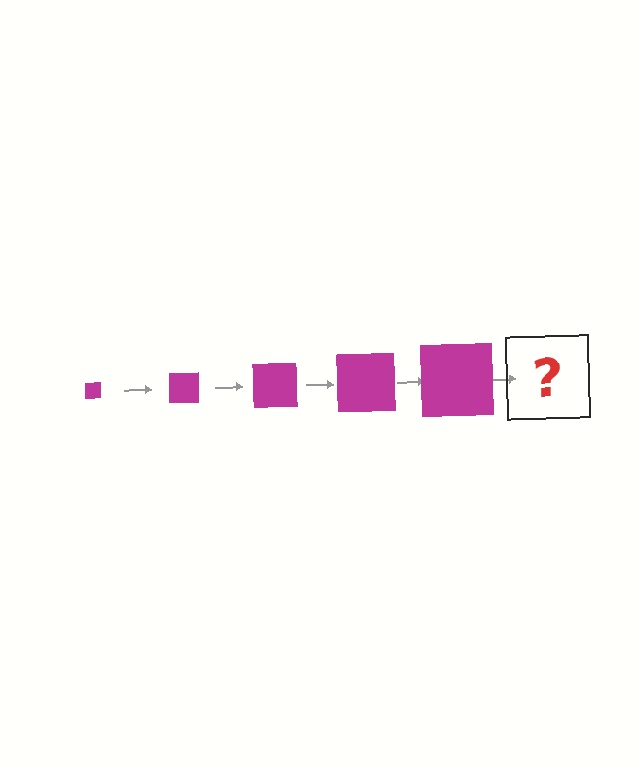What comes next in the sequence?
The next element should be a magenta square, larger than the previous one.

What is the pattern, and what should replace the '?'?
The pattern is that the square gets progressively larger each step. The '?' should be a magenta square, larger than the previous one.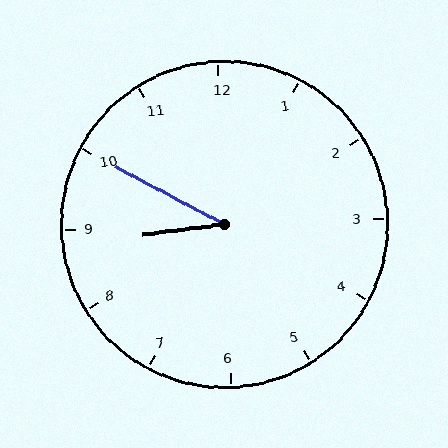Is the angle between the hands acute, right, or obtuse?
It is acute.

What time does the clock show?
8:50.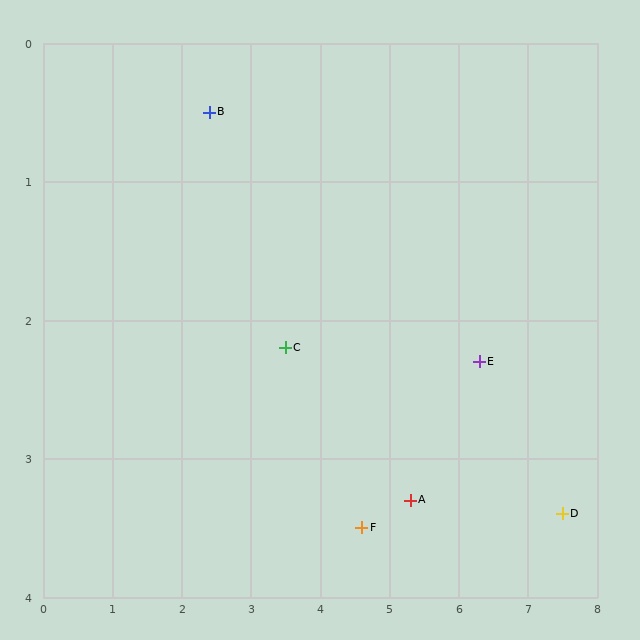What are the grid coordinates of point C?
Point C is at approximately (3.5, 2.2).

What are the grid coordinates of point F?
Point F is at approximately (4.6, 3.5).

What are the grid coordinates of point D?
Point D is at approximately (7.5, 3.4).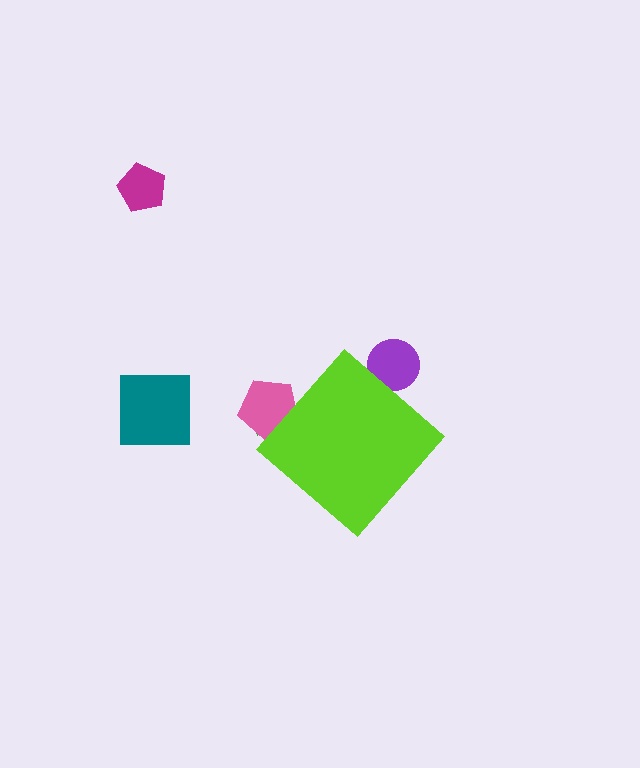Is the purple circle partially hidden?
Yes, the purple circle is partially hidden behind the lime diamond.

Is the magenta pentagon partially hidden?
No, the magenta pentagon is fully visible.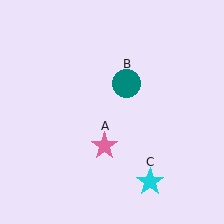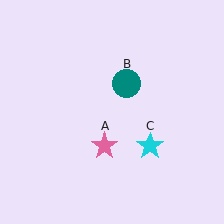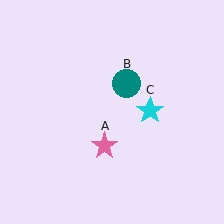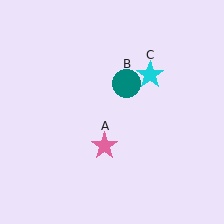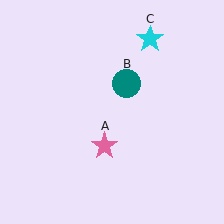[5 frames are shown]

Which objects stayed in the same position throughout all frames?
Pink star (object A) and teal circle (object B) remained stationary.